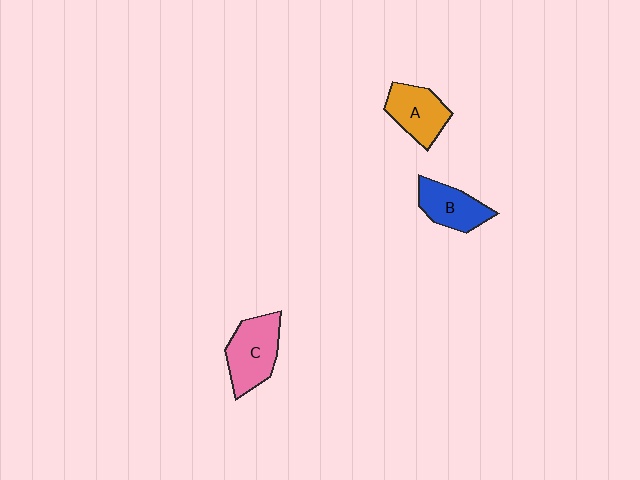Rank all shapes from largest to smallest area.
From largest to smallest: C (pink), A (orange), B (blue).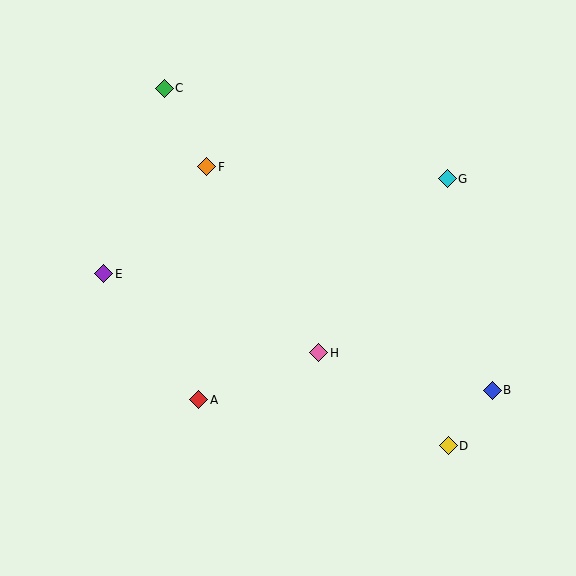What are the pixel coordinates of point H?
Point H is at (319, 353).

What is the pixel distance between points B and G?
The distance between B and G is 216 pixels.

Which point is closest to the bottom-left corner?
Point A is closest to the bottom-left corner.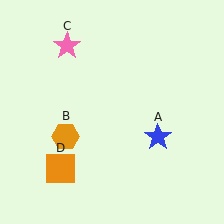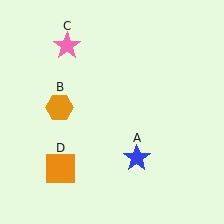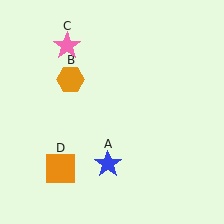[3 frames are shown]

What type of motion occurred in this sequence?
The blue star (object A), orange hexagon (object B) rotated clockwise around the center of the scene.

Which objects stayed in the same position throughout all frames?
Pink star (object C) and orange square (object D) remained stationary.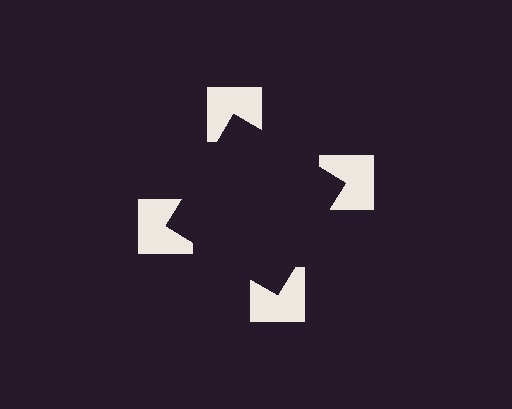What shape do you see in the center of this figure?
An illusory square — its edges are inferred from the aligned wedge cuts in the notched squares, not physically drawn.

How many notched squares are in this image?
There are 4 — one at each vertex of the illusory square.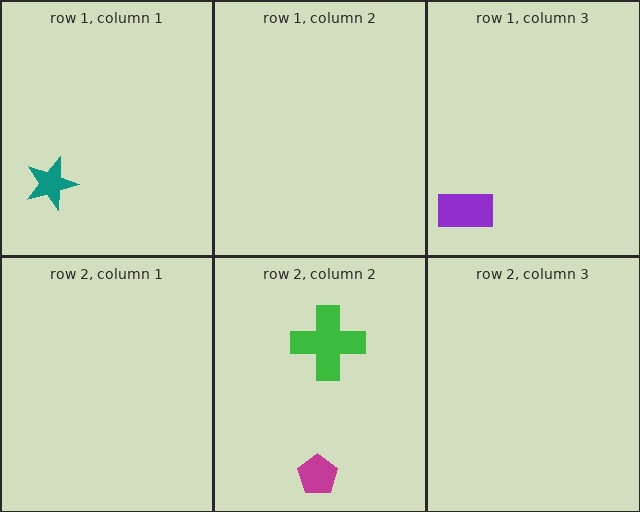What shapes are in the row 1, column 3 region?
The purple rectangle.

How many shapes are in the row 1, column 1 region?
1.